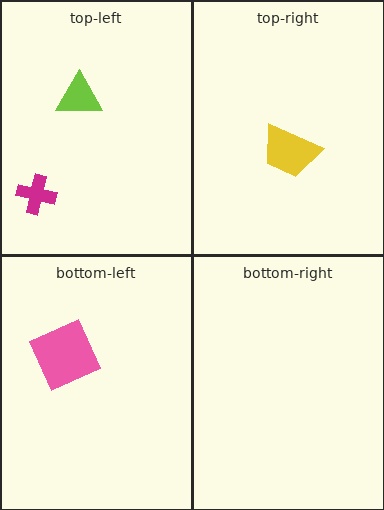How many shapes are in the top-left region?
2.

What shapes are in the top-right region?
The yellow trapezoid.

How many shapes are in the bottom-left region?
1.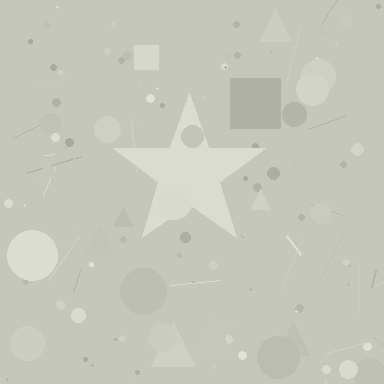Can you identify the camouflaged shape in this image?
The camouflaged shape is a star.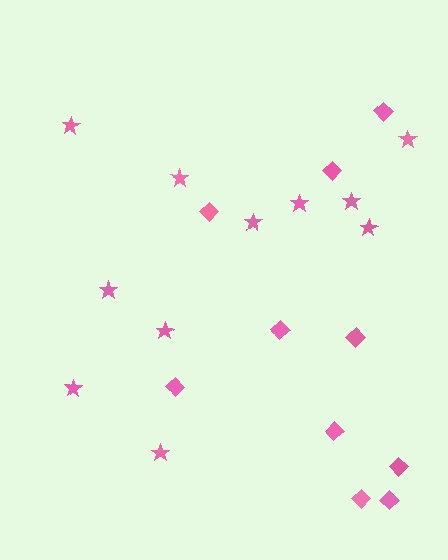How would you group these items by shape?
There are 2 groups: one group of diamonds (10) and one group of stars (11).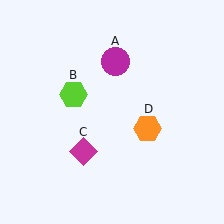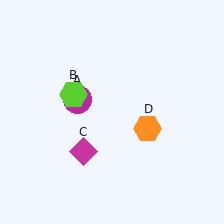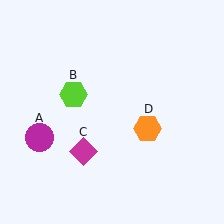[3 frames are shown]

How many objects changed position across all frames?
1 object changed position: magenta circle (object A).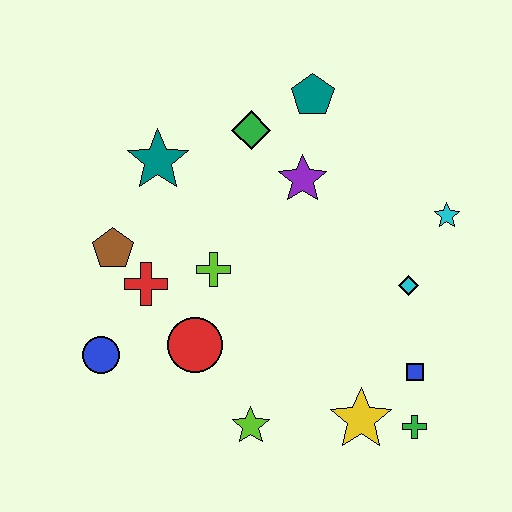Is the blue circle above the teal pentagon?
No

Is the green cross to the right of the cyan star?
No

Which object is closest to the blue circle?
The red cross is closest to the blue circle.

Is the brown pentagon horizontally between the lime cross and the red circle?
No